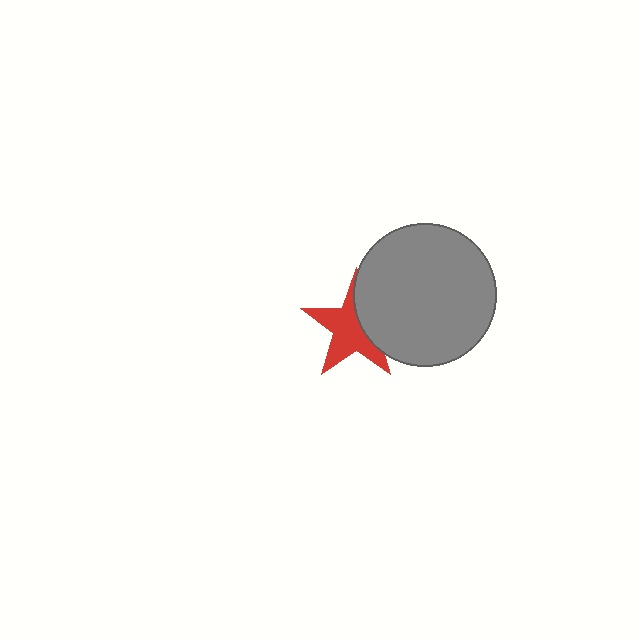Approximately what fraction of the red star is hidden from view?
Roughly 36% of the red star is hidden behind the gray circle.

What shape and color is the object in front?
The object in front is a gray circle.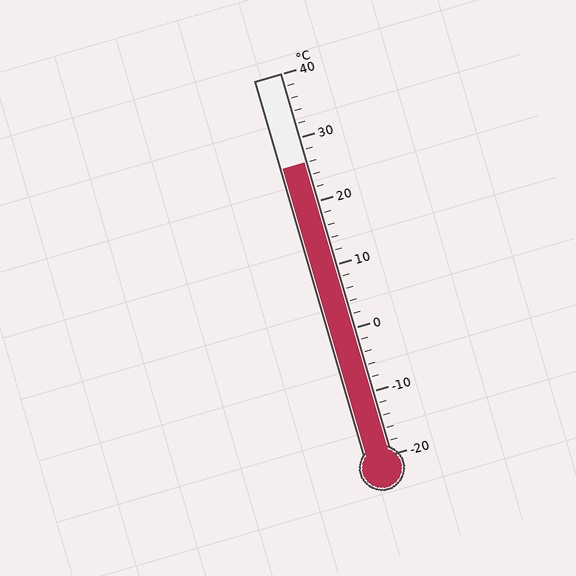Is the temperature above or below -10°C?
The temperature is above -10°C.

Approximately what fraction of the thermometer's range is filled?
The thermometer is filled to approximately 75% of its range.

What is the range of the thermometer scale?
The thermometer scale ranges from -20°C to 40°C.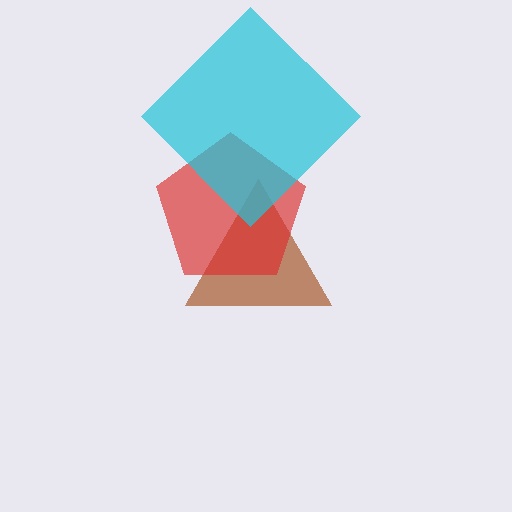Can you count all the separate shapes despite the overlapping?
Yes, there are 3 separate shapes.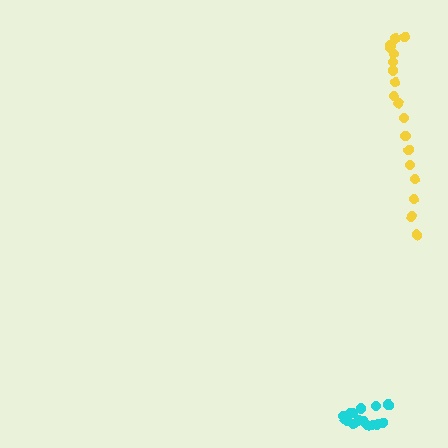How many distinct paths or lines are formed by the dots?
There are 2 distinct paths.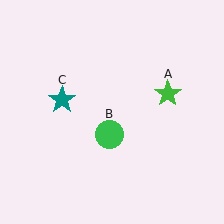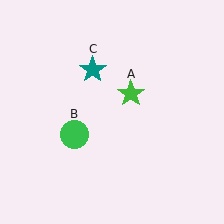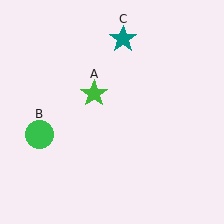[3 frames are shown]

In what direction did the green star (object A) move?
The green star (object A) moved left.